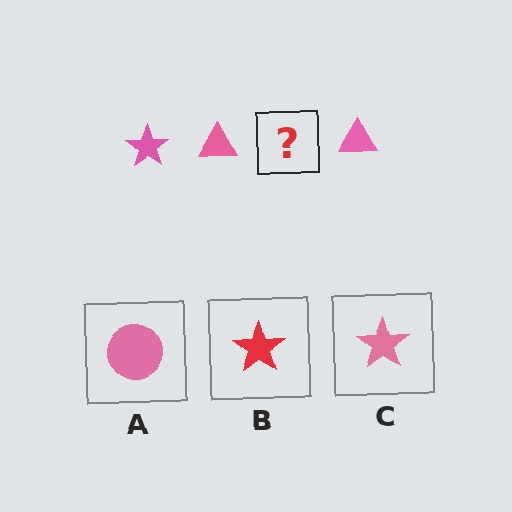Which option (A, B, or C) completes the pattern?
C.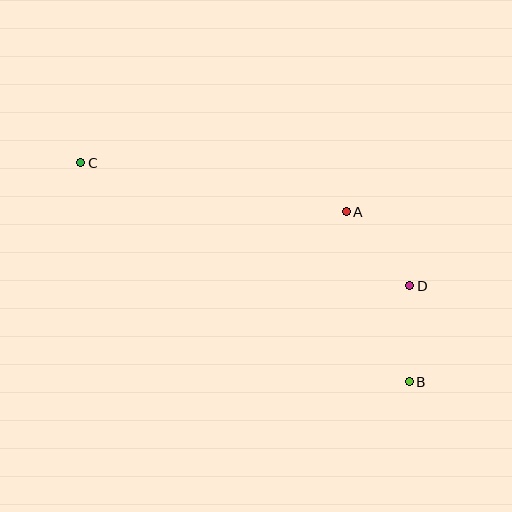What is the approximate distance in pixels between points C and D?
The distance between C and D is approximately 351 pixels.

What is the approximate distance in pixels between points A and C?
The distance between A and C is approximately 270 pixels.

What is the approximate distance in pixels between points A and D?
The distance between A and D is approximately 98 pixels.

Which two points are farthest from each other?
Points B and C are farthest from each other.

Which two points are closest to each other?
Points B and D are closest to each other.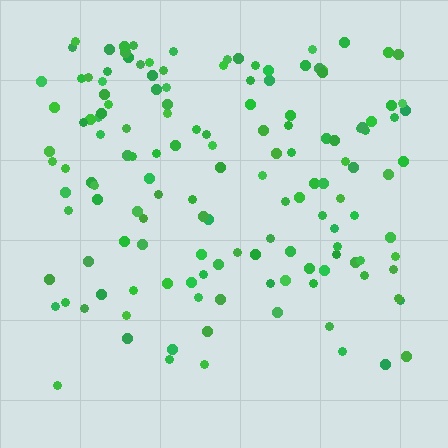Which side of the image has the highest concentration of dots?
The top.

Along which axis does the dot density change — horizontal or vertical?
Vertical.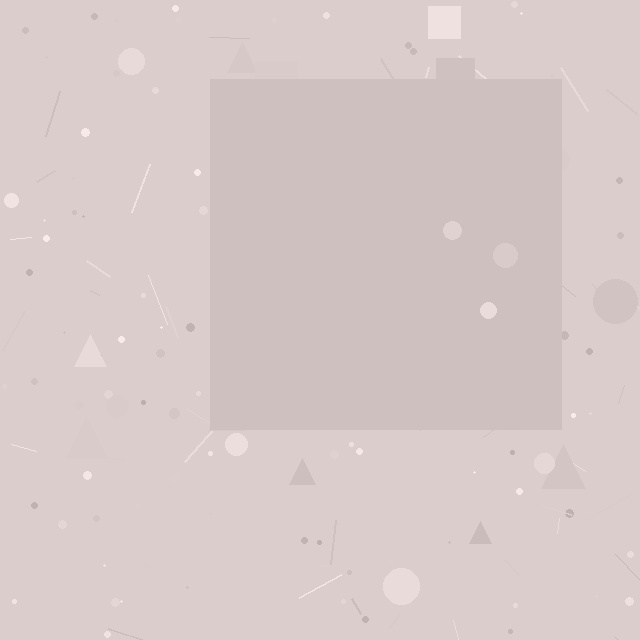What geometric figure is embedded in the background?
A square is embedded in the background.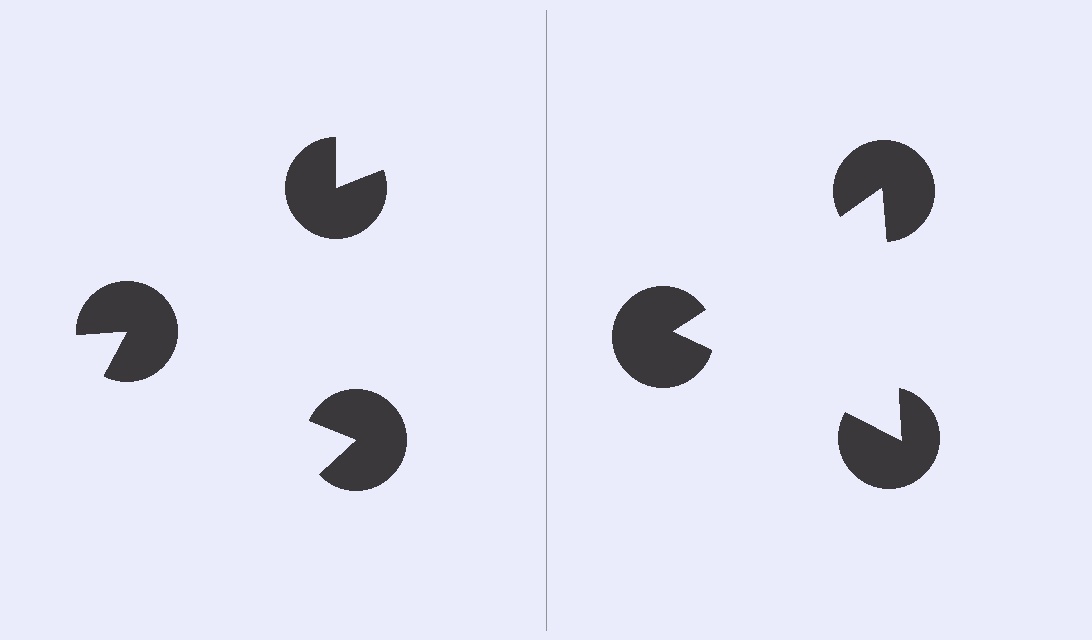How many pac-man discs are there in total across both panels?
6 — 3 on each side.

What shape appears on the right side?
An illusory triangle.